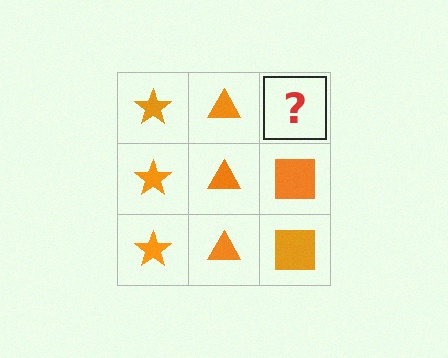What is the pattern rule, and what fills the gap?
The rule is that each column has a consistent shape. The gap should be filled with an orange square.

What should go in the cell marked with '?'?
The missing cell should contain an orange square.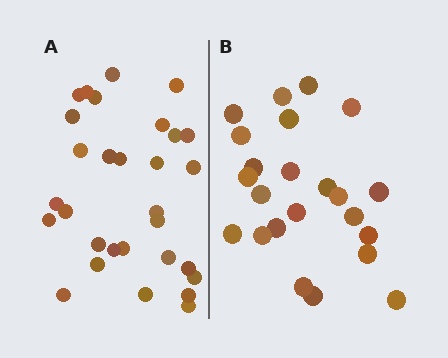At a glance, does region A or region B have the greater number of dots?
Region A (the left region) has more dots.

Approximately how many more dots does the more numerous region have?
Region A has roughly 8 or so more dots than region B.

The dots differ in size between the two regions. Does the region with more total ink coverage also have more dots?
No. Region B has more total ink coverage because its dots are larger, but region A actually contains more individual dots. Total area can be misleading — the number of items is what matters here.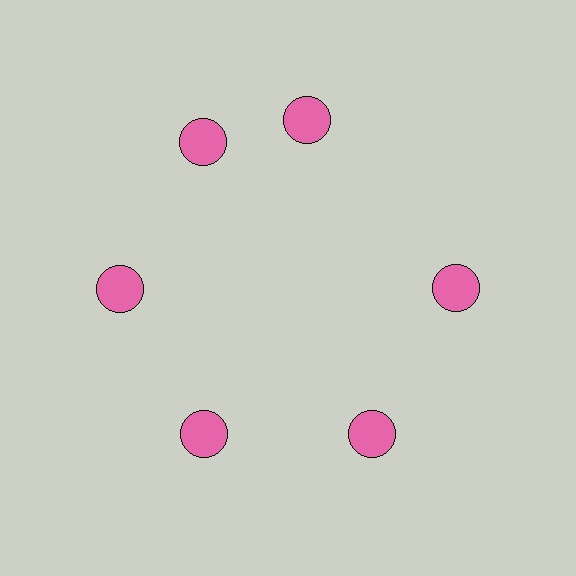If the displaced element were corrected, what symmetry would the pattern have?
It would have 6-fold rotational symmetry — the pattern would map onto itself every 60 degrees.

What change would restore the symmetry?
The symmetry would be restored by rotating it back into even spacing with its neighbors so that all 6 circles sit at equal angles and equal distance from the center.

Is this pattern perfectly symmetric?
No. The 6 pink circles are arranged in a ring, but one element near the 1 o'clock position is rotated out of alignment along the ring, breaking the 6-fold rotational symmetry.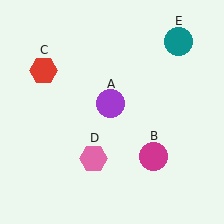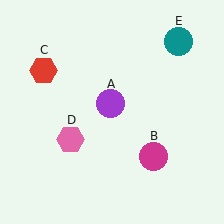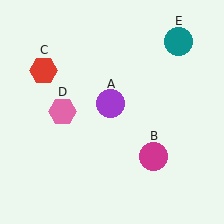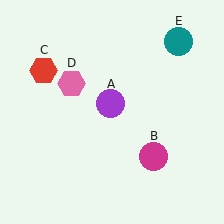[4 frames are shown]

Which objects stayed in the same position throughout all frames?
Purple circle (object A) and magenta circle (object B) and red hexagon (object C) and teal circle (object E) remained stationary.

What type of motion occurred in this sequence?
The pink hexagon (object D) rotated clockwise around the center of the scene.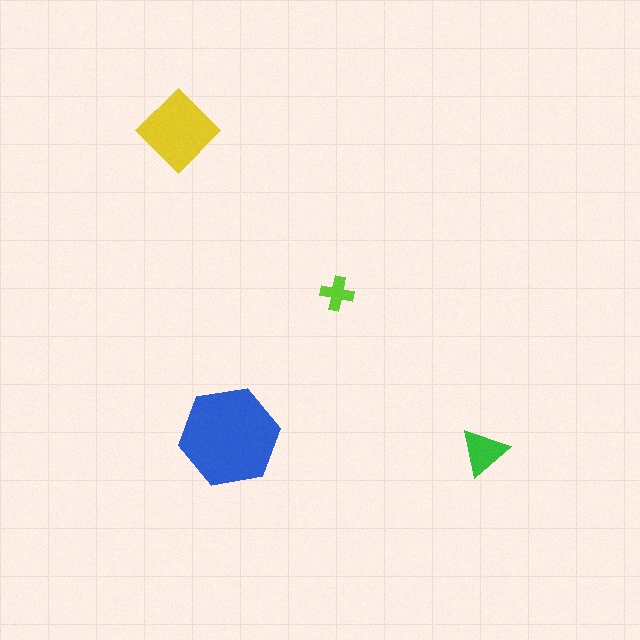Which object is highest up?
The yellow diamond is topmost.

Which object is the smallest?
The lime cross.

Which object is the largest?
The blue hexagon.